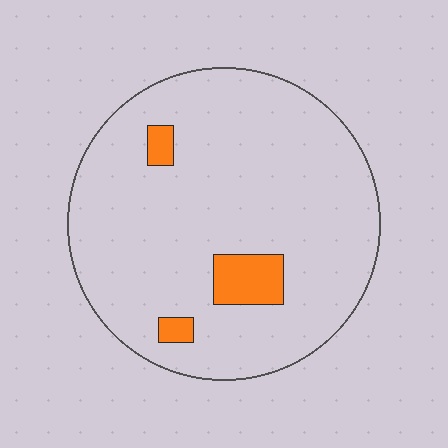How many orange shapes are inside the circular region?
3.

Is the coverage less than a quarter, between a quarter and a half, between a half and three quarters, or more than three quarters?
Less than a quarter.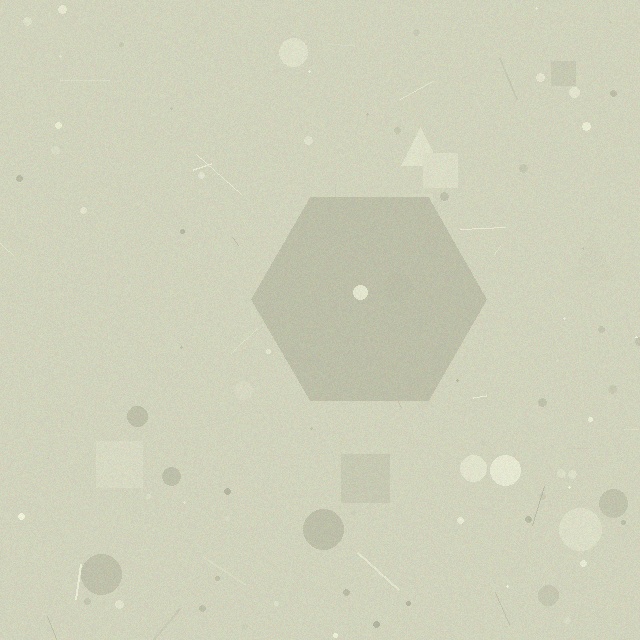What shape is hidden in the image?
A hexagon is hidden in the image.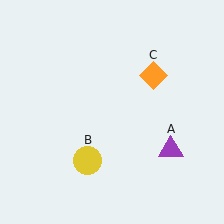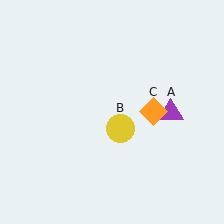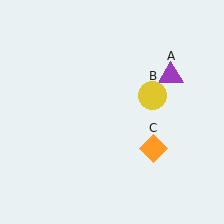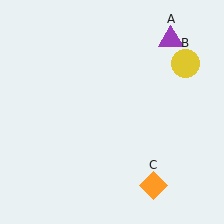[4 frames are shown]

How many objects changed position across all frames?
3 objects changed position: purple triangle (object A), yellow circle (object B), orange diamond (object C).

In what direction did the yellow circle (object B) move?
The yellow circle (object B) moved up and to the right.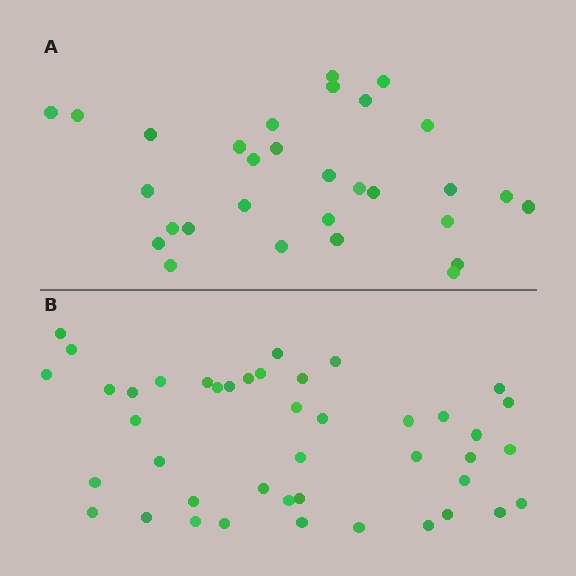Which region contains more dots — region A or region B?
Region B (the bottom region) has more dots.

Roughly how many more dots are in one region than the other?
Region B has approximately 15 more dots than region A.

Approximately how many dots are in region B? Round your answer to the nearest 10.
About 40 dots. (The exact count is 43, which rounds to 40.)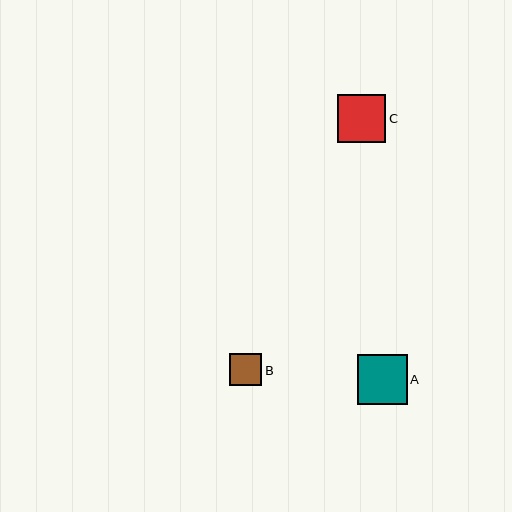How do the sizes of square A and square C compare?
Square A and square C are approximately the same size.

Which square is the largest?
Square A is the largest with a size of approximately 50 pixels.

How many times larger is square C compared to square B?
Square C is approximately 1.5 times the size of square B.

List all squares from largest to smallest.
From largest to smallest: A, C, B.